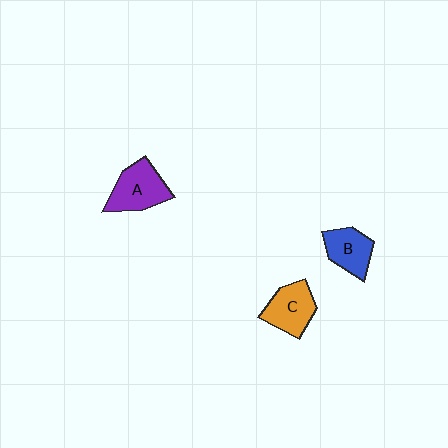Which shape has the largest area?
Shape A (purple).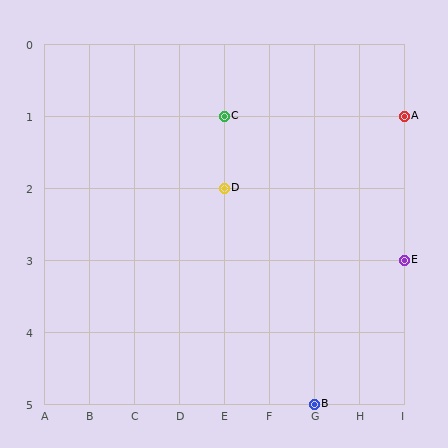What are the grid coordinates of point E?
Point E is at grid coordinates (I, 3).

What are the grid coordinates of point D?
Point D is at grid coordinates (E, 2).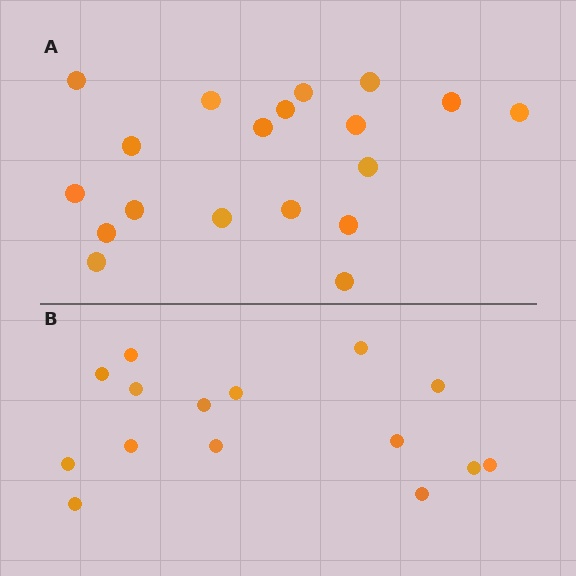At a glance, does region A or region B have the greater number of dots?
Region A (the top region) has more dots.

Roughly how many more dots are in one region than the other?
Region A has about 4 more dots than region B.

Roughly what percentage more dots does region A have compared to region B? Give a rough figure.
About 25% more.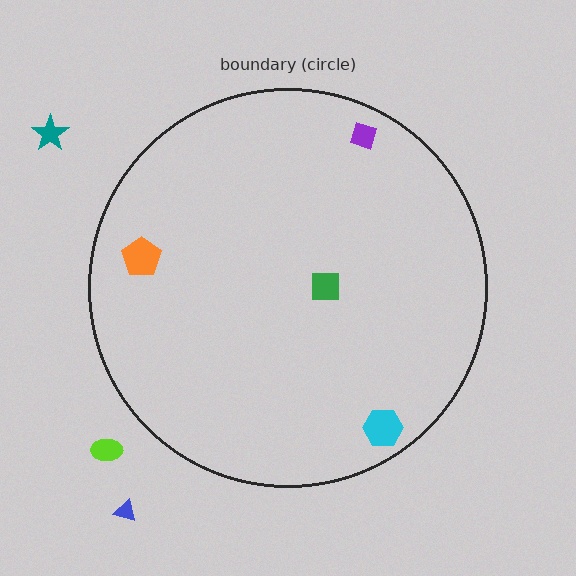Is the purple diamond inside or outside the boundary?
Inside.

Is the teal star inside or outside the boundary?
Outside.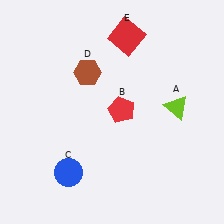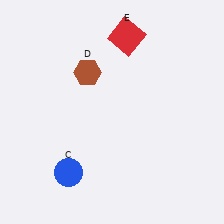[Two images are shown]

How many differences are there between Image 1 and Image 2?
There are 2 differences between the two images.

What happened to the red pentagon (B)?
The red pentagon (B) was removed in Image 2. It was in the top-right area of Image 1.